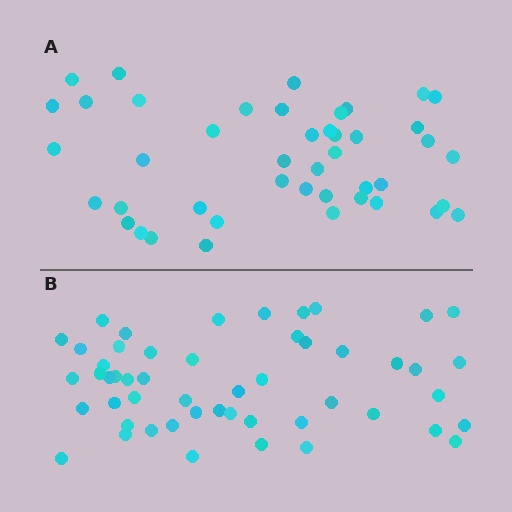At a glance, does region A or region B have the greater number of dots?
Region B (the bottom region) has more dots.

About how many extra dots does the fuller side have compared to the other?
Region B has roughly 8 or so more dots than region A.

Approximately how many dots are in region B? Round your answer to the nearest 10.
About 50 dots. (The exact count is 51, which rounds to 50.)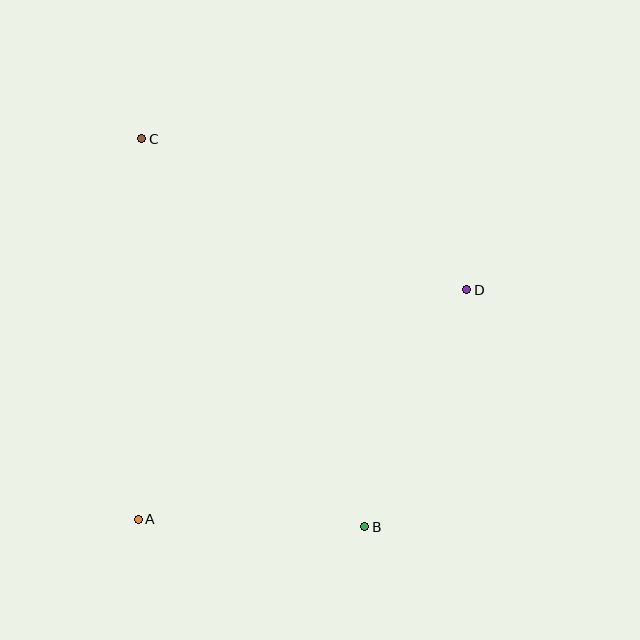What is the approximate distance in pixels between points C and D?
The distance between C and D is approximately 359 pixels.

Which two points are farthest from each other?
Points B and C are farthest from each other.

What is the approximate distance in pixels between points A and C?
The distance between A and C is approximately 381 pixels.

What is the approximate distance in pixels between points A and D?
The distance between A and D is approximately 401 pixels.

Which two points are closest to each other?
Points A and B are closest to each other.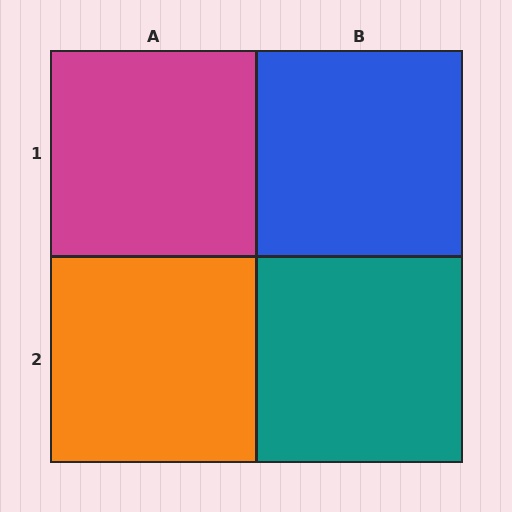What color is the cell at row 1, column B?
Blue.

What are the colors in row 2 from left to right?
Orange, teal.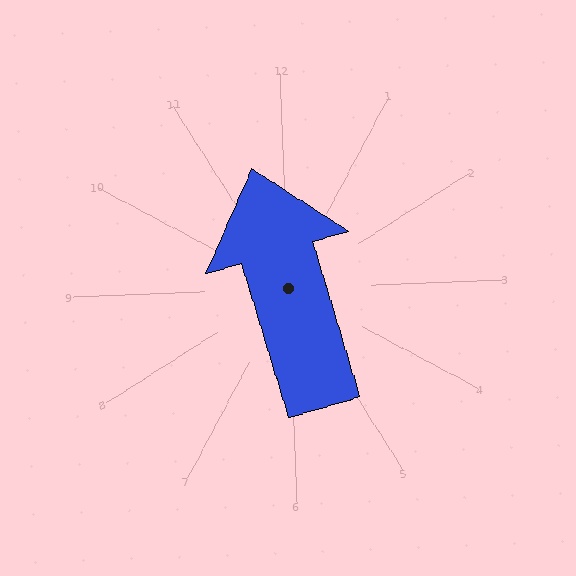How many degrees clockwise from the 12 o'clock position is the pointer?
Approximately 345 degrees.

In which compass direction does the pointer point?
North.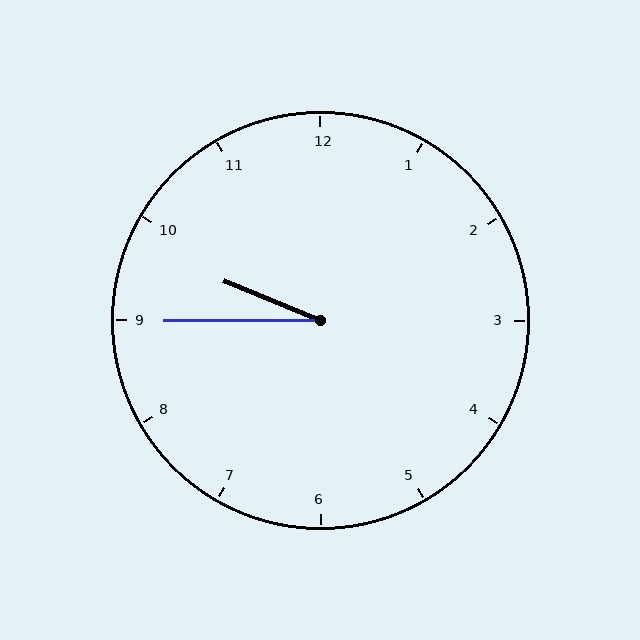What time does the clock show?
9:45.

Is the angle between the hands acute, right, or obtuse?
It is acute.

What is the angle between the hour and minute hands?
Approximately 22 degrees.